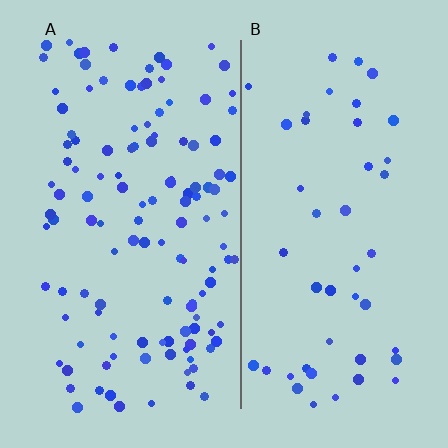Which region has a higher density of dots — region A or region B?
A (the left).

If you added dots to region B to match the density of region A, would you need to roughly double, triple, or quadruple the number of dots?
Approximately triple.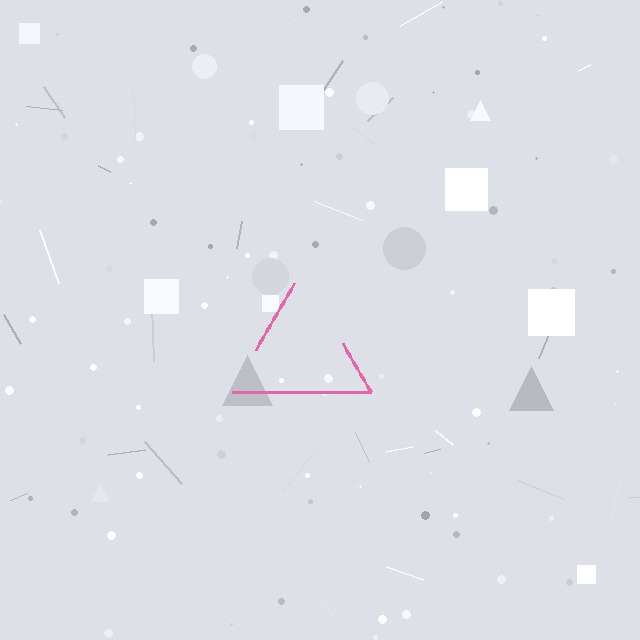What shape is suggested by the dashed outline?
The dashed outline suggests a triangle.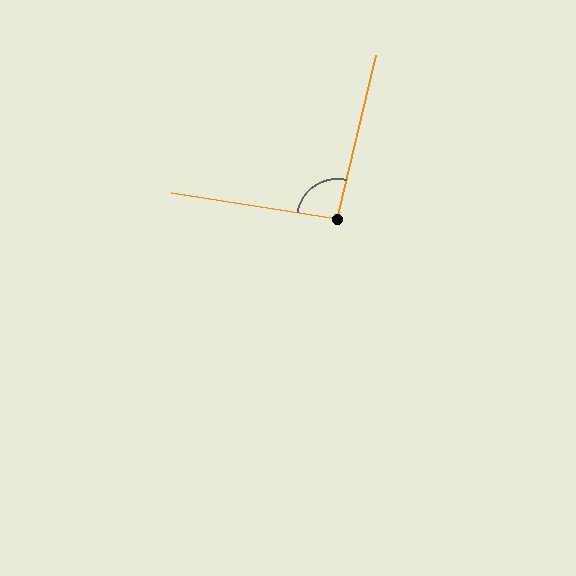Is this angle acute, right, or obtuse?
It is approximately a right angle.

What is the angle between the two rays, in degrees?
Approximately 95 degrees.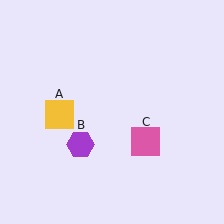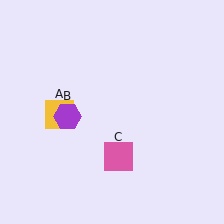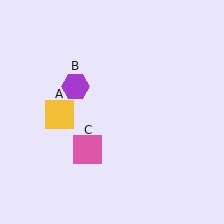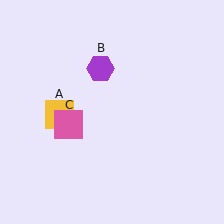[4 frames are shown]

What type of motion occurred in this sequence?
The purple hexagon (object B), pink square (object C) rotated clockwise around the center of the scene.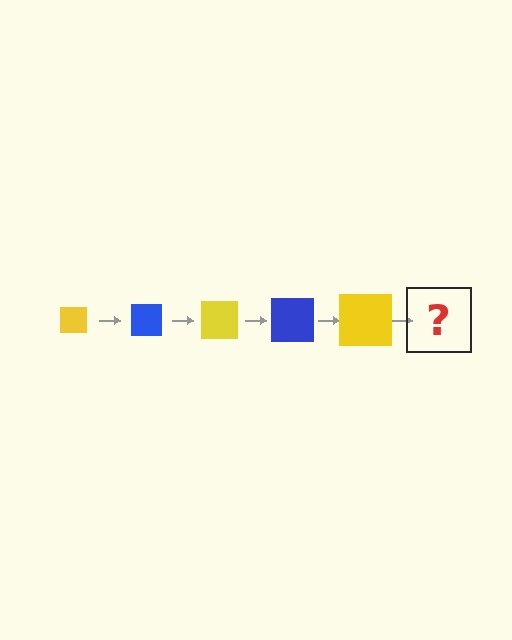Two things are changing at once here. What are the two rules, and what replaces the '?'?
The two rules are that the square grows larger each step and the color cycles through yellow and blue. The '?' should be a blue square, larger than the previous one.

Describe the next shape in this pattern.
It should be a blue square, larger than the previous one.